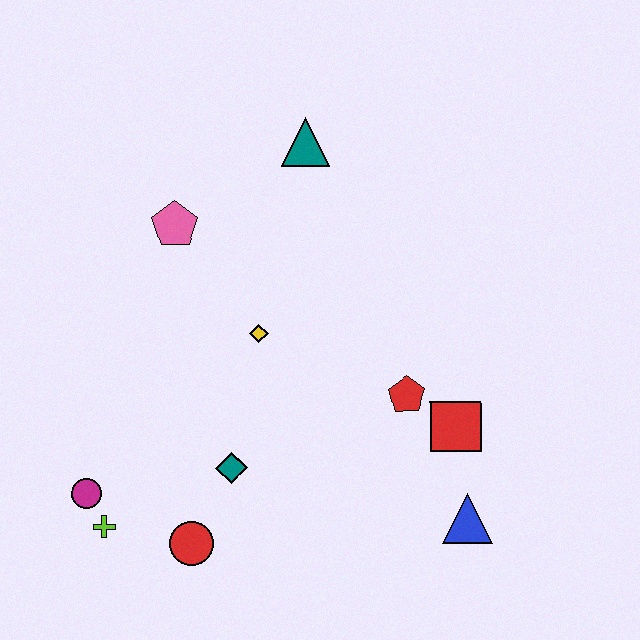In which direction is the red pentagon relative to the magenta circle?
The red pentagon is to the right of the magenta circle.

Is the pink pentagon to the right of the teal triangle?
No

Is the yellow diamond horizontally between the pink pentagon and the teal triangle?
Yes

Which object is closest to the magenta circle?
The lime cross is closest to the magenta circle.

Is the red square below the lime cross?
No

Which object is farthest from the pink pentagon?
The blue triangle is farthest from the pink pentagon.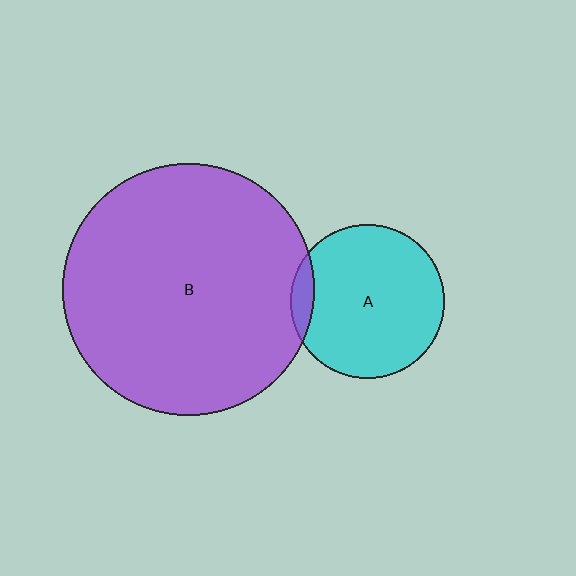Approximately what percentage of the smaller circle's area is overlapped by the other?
Approximately 10%.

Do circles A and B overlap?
Yes.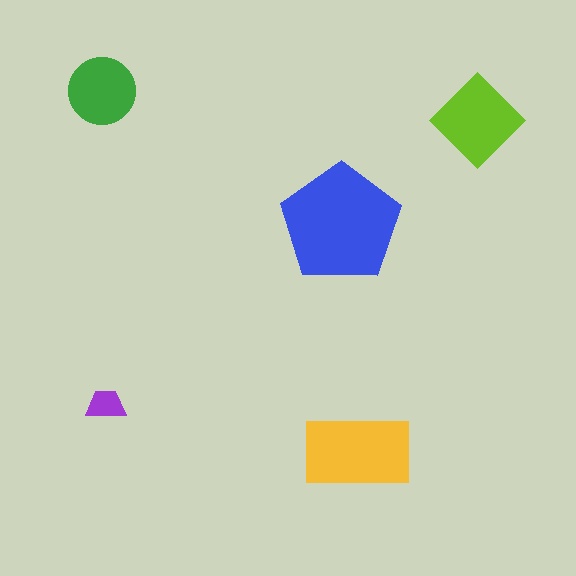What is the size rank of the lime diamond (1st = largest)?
3rd.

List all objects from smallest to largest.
The purple trapezoid, the green circle, the lime diamond, the yellow rectangle, the blue pentagon.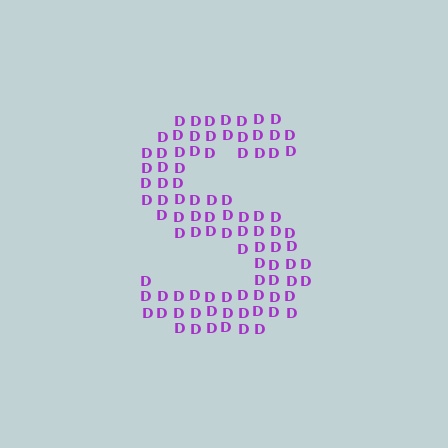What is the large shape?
The large shape is the letter S.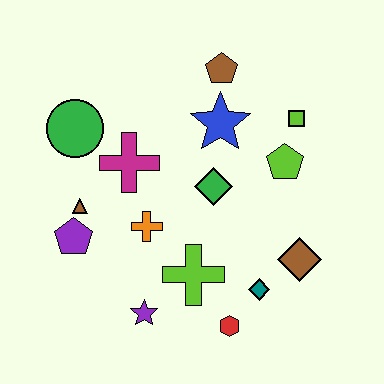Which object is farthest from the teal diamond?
The green circle is farthest from the teal diamond.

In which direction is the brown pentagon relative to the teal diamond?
The brown pentagon is above the teal diamond.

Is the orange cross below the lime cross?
No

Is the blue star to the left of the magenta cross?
No